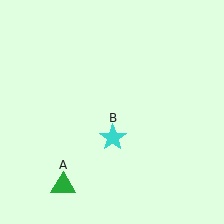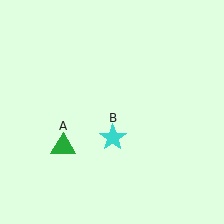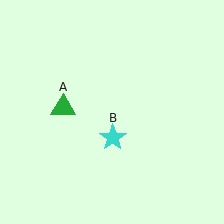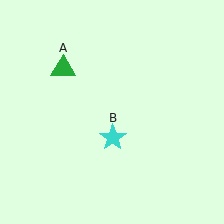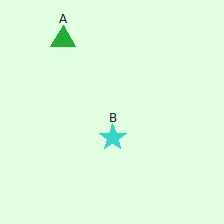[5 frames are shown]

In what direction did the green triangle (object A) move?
The green triangle (object A) moved up.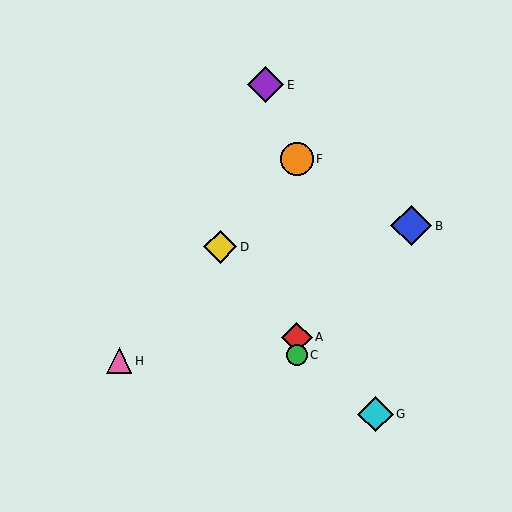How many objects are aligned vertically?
3 objects (A, C, F) are aligned vertically.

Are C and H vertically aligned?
No, C is at x≈297 and H is at x≈119.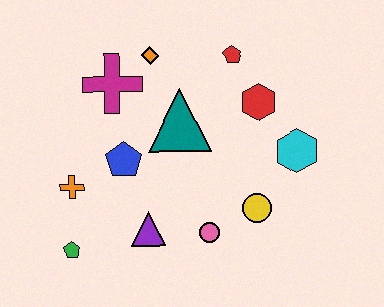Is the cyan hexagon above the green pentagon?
Yes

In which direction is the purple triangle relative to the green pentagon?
The purple triangle is to the right of the green pentagon.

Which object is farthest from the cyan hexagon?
The green pentagon is farthest from the cyan hexagon.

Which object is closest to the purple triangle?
The pink circle is closest to the purple triangle.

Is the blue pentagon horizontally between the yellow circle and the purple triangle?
No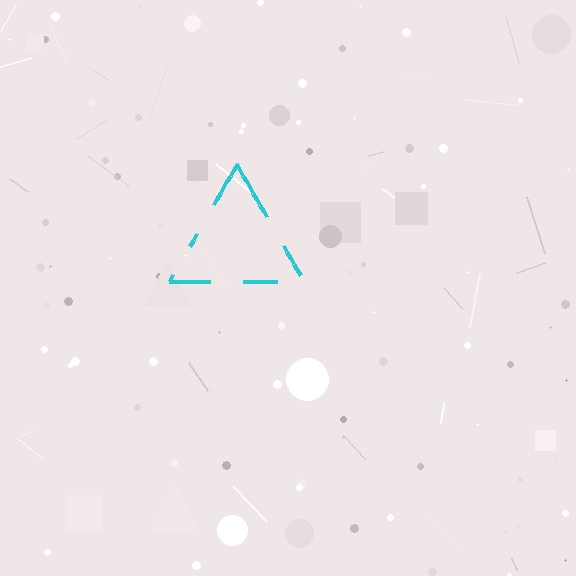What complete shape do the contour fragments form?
The contour fragments form a triangle.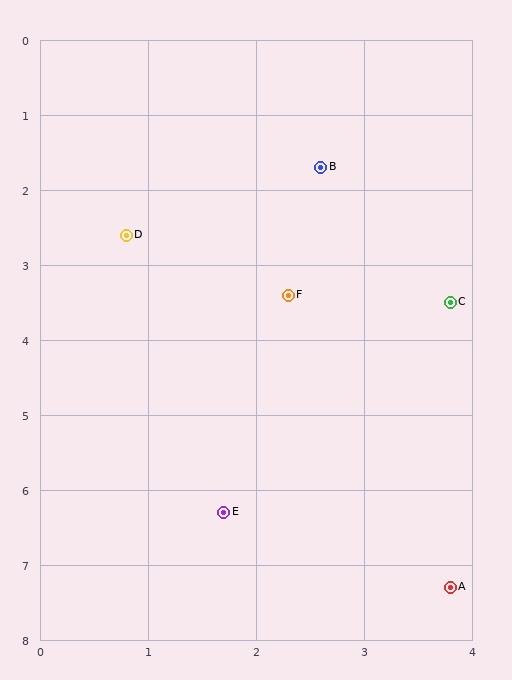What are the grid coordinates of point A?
Point A is at approximately (3.8, 7.3).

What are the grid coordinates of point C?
Point C is at approximately (3.8, 3.5).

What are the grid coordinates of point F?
Point F is at approximately (2.3, 3.4).